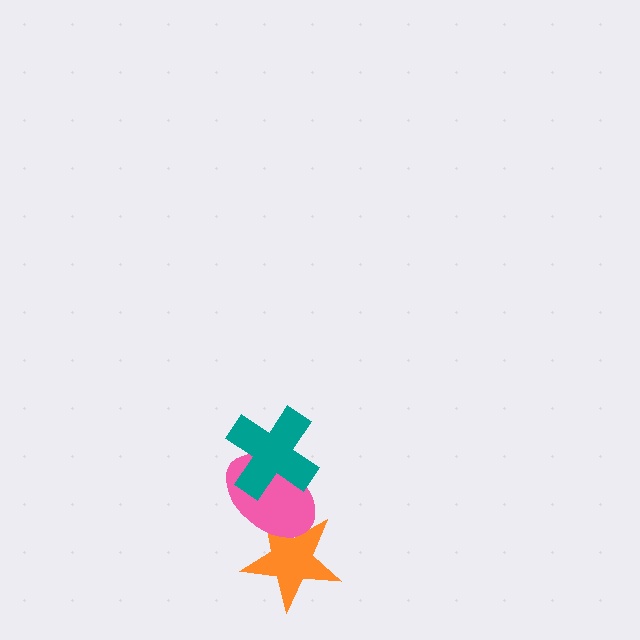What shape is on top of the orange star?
The pink ellipse is on top of the orange star.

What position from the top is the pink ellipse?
The pink ellipse is 2nd from the top.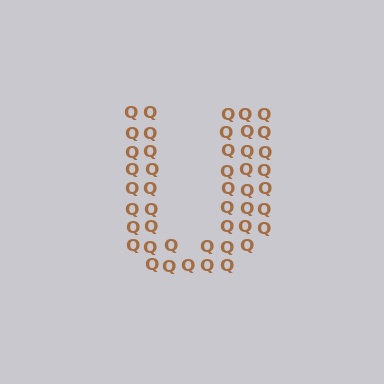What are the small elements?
The small elements are letter Q's.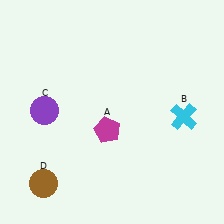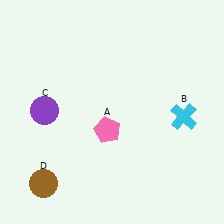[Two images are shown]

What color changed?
The pentagon (A) changed from magenta in Image 1 to pink in Image 2.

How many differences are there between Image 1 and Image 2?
There is 1 difference between the two images.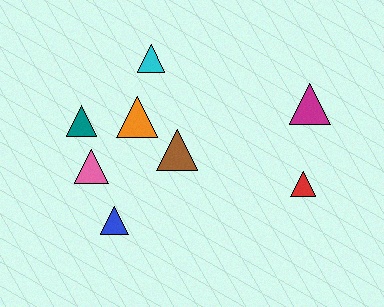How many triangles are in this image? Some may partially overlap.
There are 8 triangles.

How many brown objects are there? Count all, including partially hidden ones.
There is 1 brown object.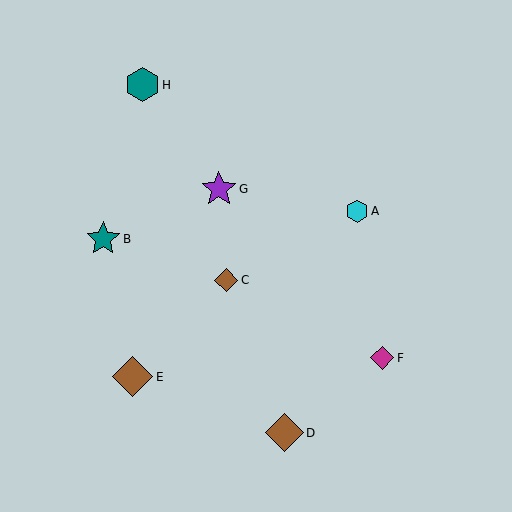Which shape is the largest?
The brown diamond (labeled E) is the largest.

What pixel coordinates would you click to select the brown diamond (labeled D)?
Click at (285, 433) to select the brown diamond D.